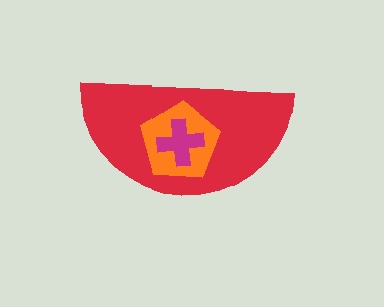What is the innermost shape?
The magenta cross.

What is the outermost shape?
The red semicircle.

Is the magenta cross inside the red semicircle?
Yes.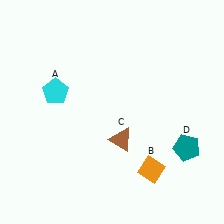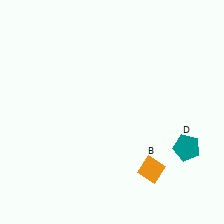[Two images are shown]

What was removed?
The cyan pentagon (A), the brown triangle (C) were removed in Image 2.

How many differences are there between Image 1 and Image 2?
There are 2 differences between the two images.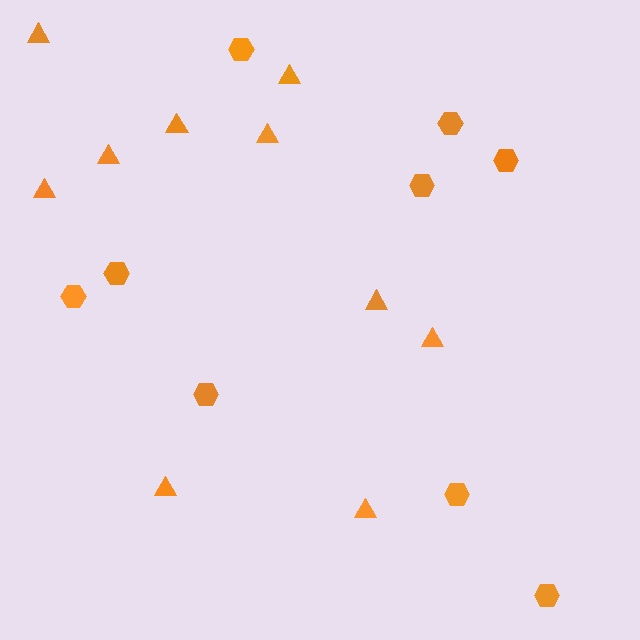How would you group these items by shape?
There are 2 groups: one group of triangles (10) and one group of hexagons (9).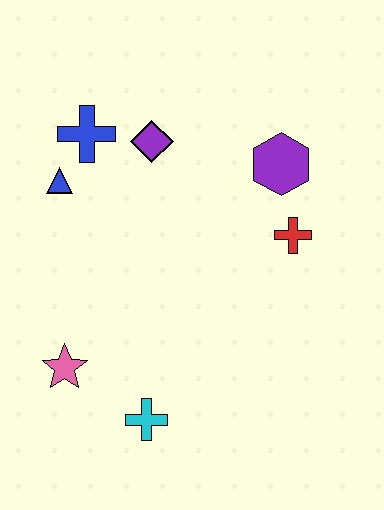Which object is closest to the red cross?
The purple hexagon is closest to the red cross.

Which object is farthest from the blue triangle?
The cyan cross is farthest from the blue triangle.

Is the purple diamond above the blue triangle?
Yes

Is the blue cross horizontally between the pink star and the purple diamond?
Yes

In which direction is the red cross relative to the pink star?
The red cross is to the right of the pink star.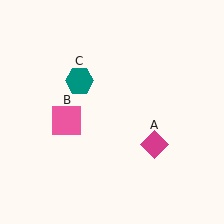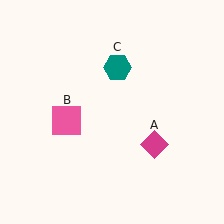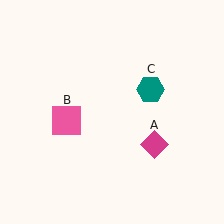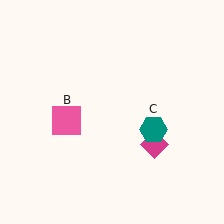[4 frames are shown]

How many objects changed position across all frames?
1 object changed position: teal hexagon (object C).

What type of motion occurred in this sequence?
The teal hexagon (object C) rotated clockwise around the center of the scene.